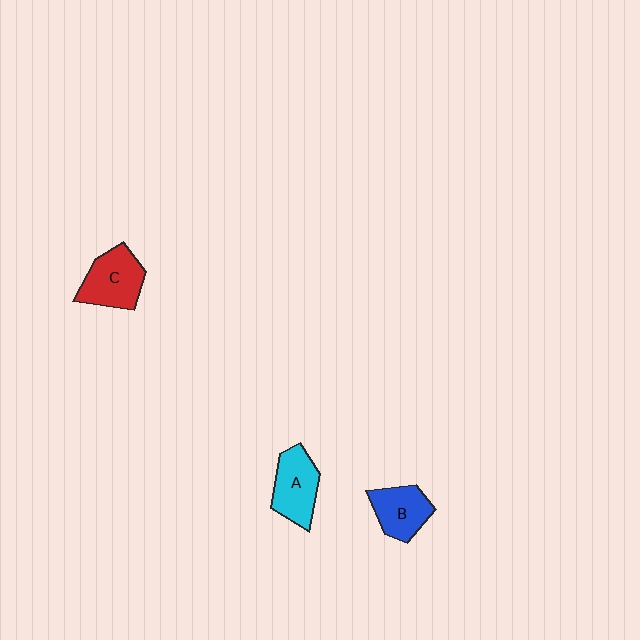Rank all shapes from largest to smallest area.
From largest to smallest: C (red), A (cyan), B (blue).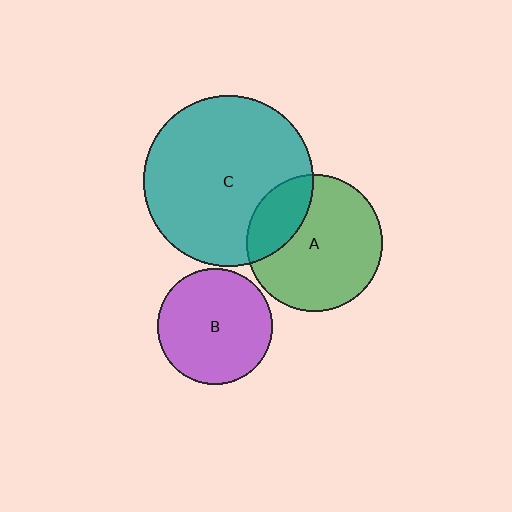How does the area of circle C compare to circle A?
Approximately 1.5 times.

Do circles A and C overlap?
Yes.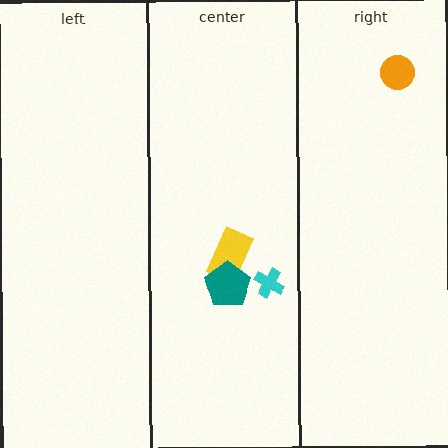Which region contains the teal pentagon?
The center region.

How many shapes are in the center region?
3.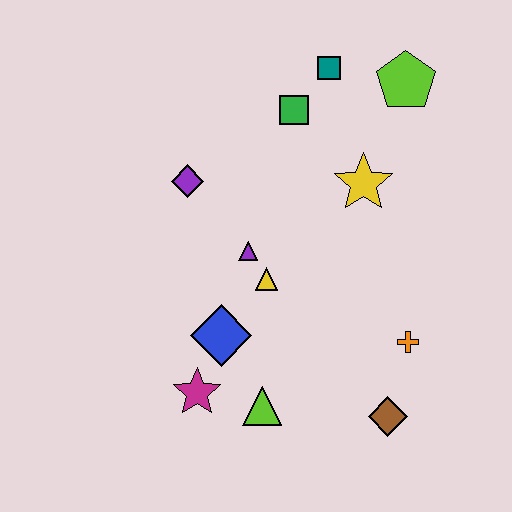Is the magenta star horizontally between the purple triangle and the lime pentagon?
No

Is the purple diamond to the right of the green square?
No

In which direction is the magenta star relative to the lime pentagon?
The magenta star is below the lime pentagon.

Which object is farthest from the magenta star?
The lime pentagon is farthest from the magenta star.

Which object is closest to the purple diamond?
The purple triangle is closest to the purple diamond.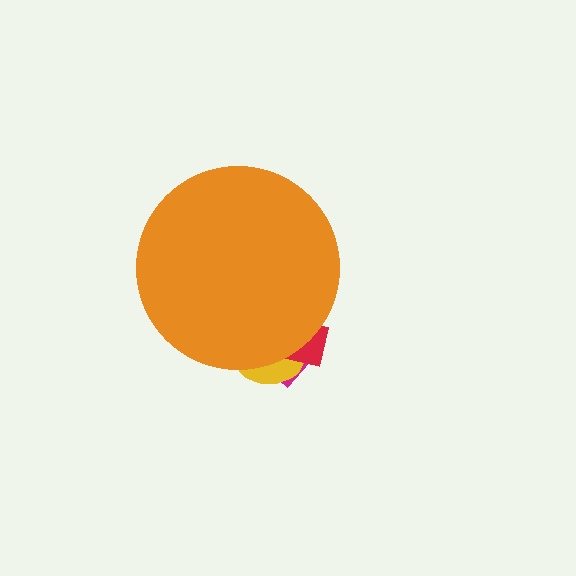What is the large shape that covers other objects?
An orange circle.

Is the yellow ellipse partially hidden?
Yes, the yellow ellipse is partially hidden behind the orange circle.